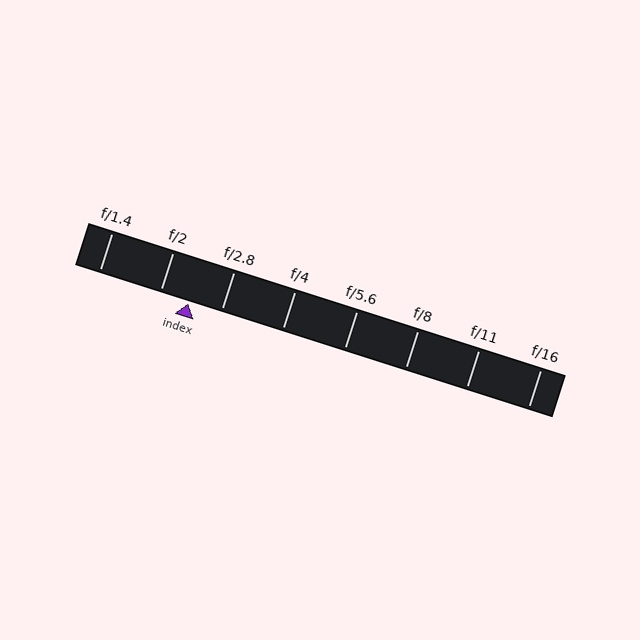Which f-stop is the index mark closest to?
The index mark is closest to f/2.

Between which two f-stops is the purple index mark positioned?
The index mark is between f/2 and f/2.8.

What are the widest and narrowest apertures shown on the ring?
The widest aperture shown is f/1.4 and the narrowest is f/16.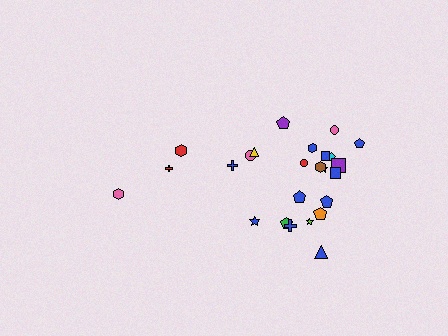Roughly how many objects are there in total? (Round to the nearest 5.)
Roughly 25 objects in total.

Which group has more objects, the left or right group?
The right group.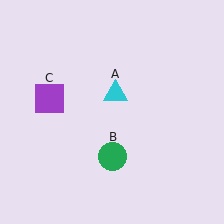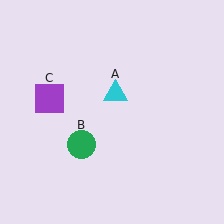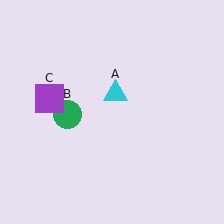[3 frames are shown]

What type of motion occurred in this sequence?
The green circle (object B) rotated clockwise around the center of the scene.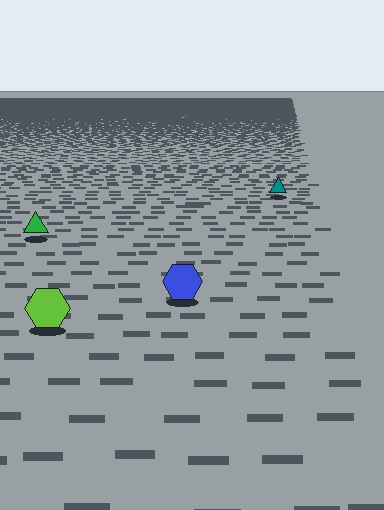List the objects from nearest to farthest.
From nearest to farthest: the lime hexagon, the blue hexagon, the green triangle, the teal triangle.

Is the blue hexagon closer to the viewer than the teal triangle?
Yes. The blue hexagon is closer — you can tell from the texture gradient: the ground texture is coarser near it.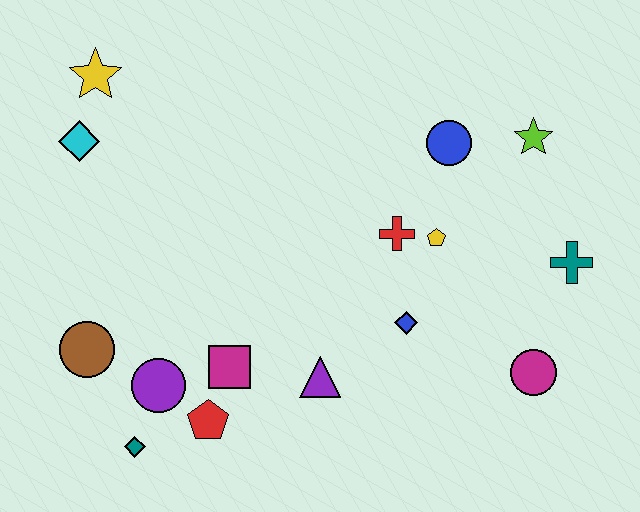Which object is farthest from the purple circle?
The lime star is farthest from the purple circle.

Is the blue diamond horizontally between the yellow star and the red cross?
No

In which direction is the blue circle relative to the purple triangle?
The blue circle is above the purple triangle.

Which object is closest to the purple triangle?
The magenta square is closest to the purple triangle.